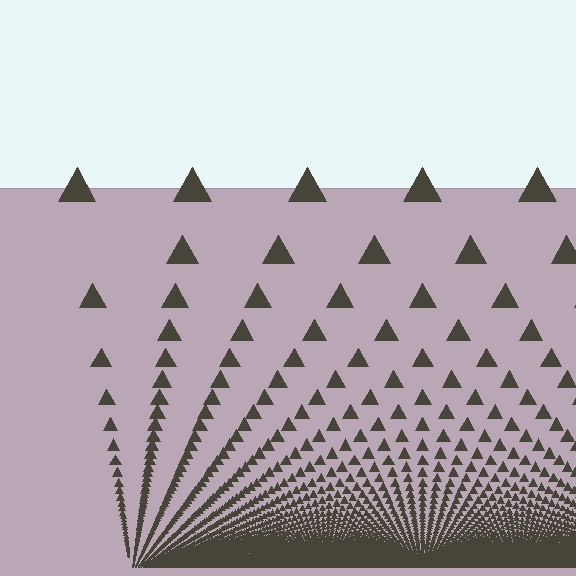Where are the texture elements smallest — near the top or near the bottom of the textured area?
Near the bottom.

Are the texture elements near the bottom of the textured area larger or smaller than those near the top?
Smaller. The gradient is inverted — elements near the bottom are smaller and denser.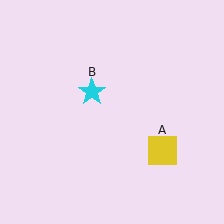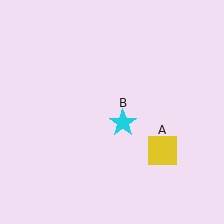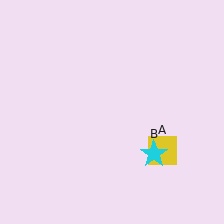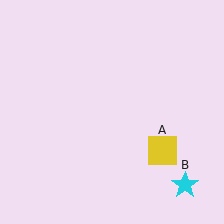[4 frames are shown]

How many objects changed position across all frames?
1 object changed position: cyan star (object B).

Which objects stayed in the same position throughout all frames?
Yellow square (object A) remained stationary.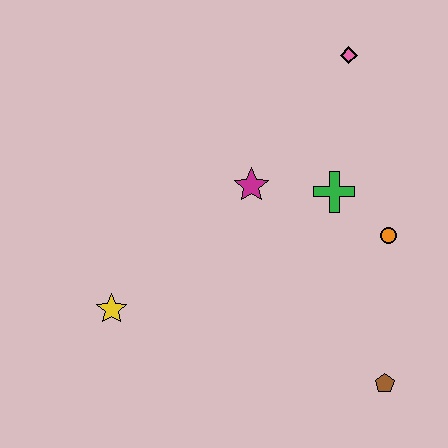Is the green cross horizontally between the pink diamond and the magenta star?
Yes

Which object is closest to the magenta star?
The green cross is closest to the magenta star.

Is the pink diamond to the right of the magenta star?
Yes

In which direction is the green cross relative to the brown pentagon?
The green cross is above the brown pentagon.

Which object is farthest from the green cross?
The yellow star is farthest from the green cross.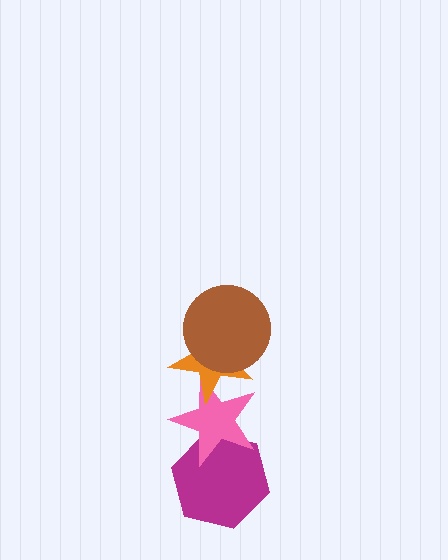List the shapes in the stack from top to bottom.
From top to bottom: the brown circle, the orange star, the pink star, the magenta hexagon.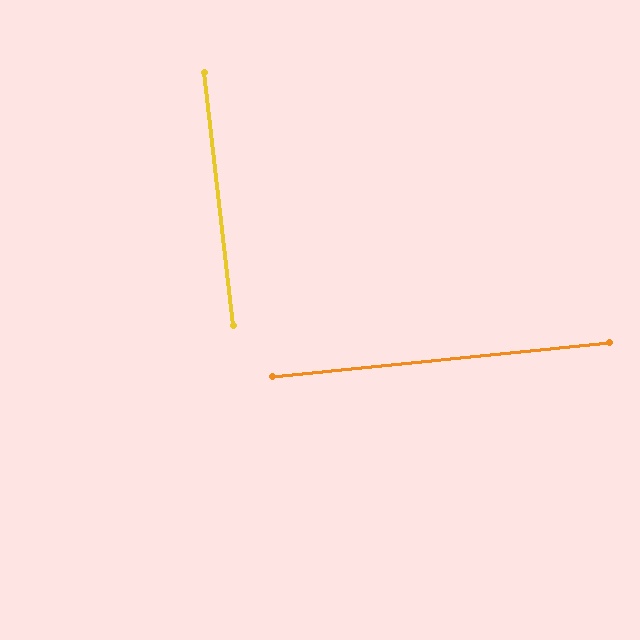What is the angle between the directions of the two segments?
Approximately 89 degrees.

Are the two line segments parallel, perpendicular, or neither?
Perpendicular — they meet at approximately 89°.